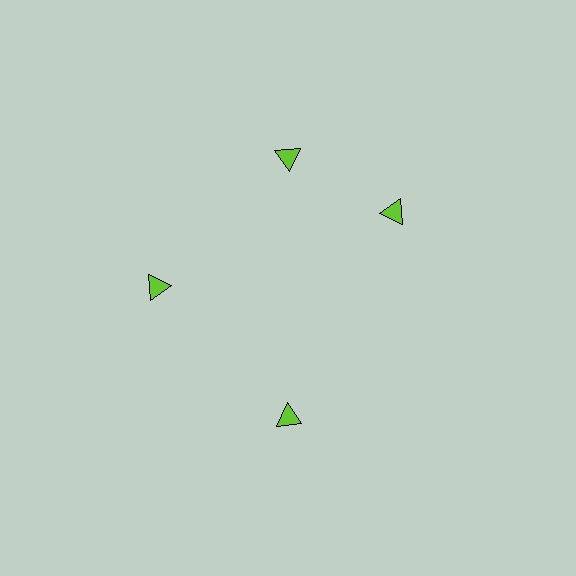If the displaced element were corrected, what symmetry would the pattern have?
It would have 4-fold rotational symmetry — the pattern would map onto itself every 90 degrees.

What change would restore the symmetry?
The symmetry would be restored by rotating it back into even spacing with its neighbors so that all 4 triangles sit at equal angles and equal distance from the center.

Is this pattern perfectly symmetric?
No. The 4 lime triangles are arranged in a ring, but one element near the 3 o'clock position is rotated out of alignment along the ring, breaking the 4-fold rotational symmetry.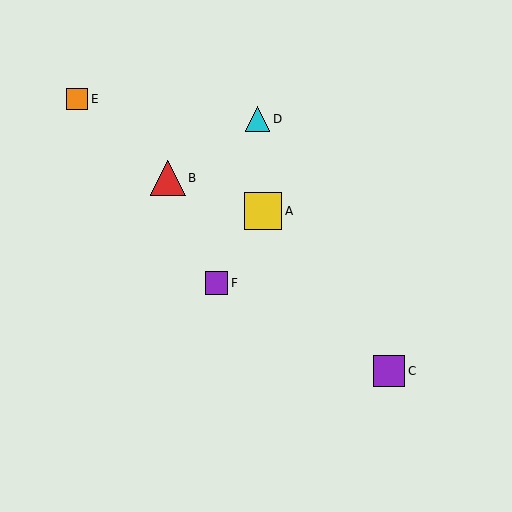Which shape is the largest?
The yellow square (labeled A) is the largest.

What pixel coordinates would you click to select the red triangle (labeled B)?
Click at (168, 178) to select the red triangle B.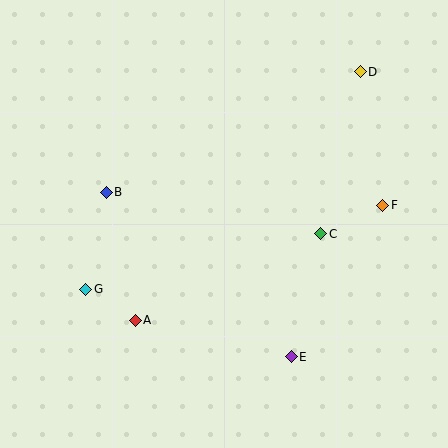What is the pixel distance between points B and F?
The distance between B and F is 277 pixels.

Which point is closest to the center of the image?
Point C at (321, 234) is closest to the center.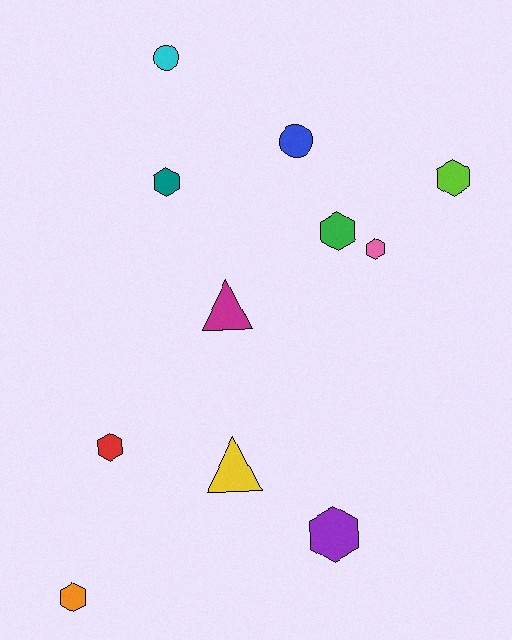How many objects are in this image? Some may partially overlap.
There are 11 objects.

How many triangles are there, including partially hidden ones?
There are 2 triangles.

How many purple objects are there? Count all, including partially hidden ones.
There is 1 purple object.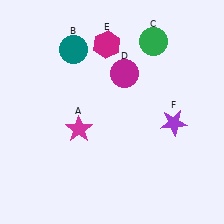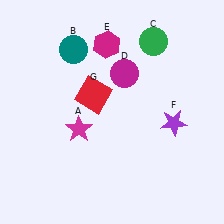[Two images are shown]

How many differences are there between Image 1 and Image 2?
There is 1 difference between the two images.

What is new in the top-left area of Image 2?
A red square (G) was added in the top-left area of Image 2.